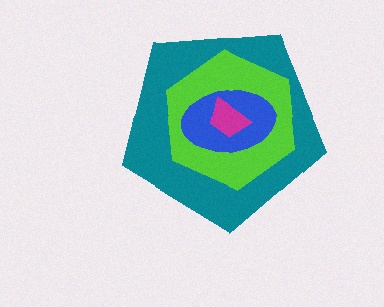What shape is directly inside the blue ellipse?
The magenta trapezoid.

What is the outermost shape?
The teal pentagon.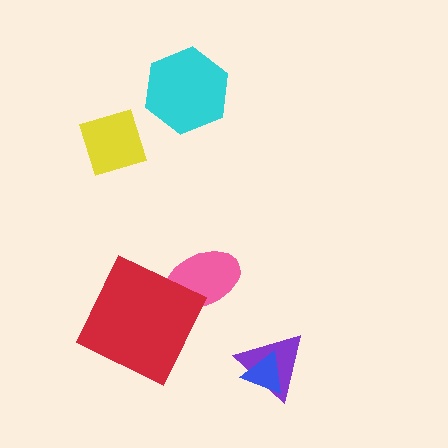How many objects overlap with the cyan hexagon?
0 objects overlap with the cyan hexagon.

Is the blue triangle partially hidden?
No, no other shape covers it.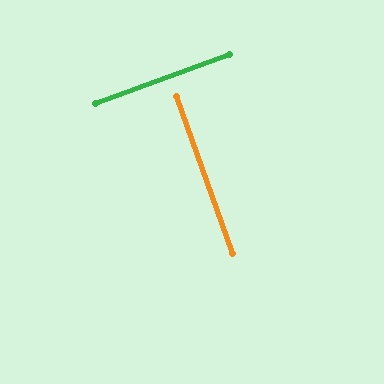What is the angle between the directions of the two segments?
Approximately 89 degrees.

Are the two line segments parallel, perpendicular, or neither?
Perpendicular — they meet at approximately 89°.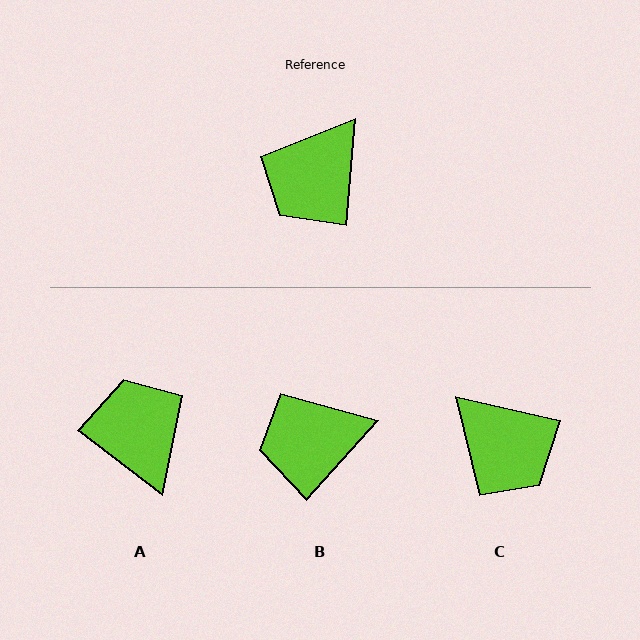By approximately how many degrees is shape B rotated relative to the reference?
Approximately 37 degrees clockwise.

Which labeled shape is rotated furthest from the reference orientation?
A, about 123 degrees away.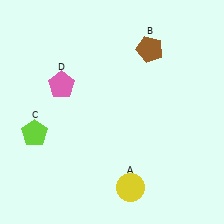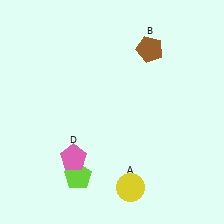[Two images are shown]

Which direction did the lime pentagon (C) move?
The lime pentagon (C) moved right.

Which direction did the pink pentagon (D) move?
The pink pentagon (D) moved down.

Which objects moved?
The objects that moved are: the lime pentagon (C), the pink pentagon (D).